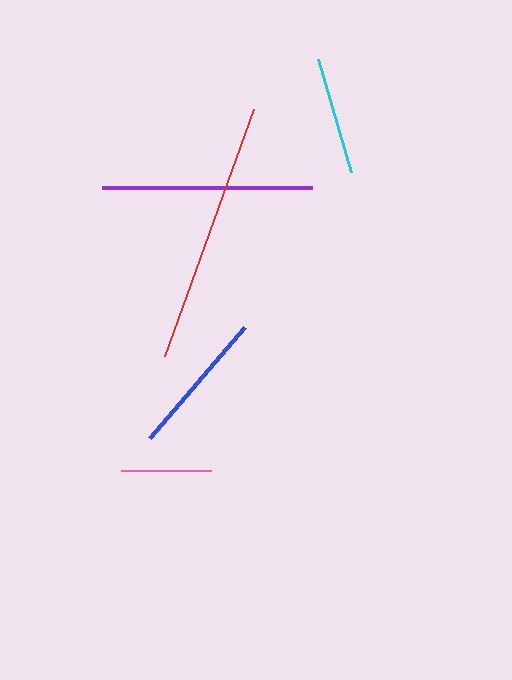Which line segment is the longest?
The red line is the longest at approximately 263 pixels.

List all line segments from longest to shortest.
From longest to shortest: red, purple, blue, cyan, pink.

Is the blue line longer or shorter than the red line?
The red line is longer than the blue line.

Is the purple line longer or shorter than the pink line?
The purple line is longer than the pink line.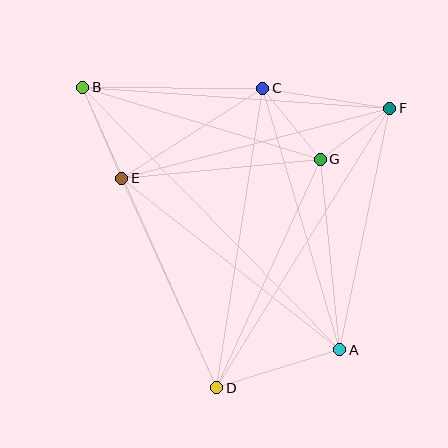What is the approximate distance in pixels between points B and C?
The distance between B and C is approximately 180 pixels.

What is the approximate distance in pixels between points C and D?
The distance between C and D is approximately 303 pixels.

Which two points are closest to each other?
Points F and G are closest to each other.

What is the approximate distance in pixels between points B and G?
The distance between B and G is approximately 248 pixels.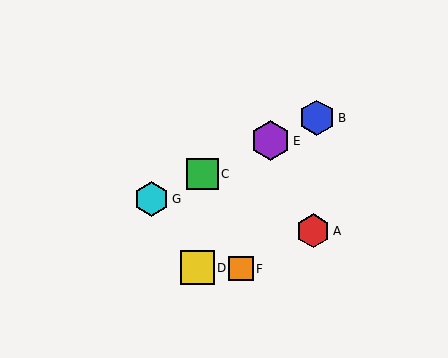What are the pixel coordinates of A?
Object A is at (313, 231).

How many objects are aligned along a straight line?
4 objects (B, C, E, G) are aligned along a straight line.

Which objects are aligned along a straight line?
Objects B, C, E, G are aligned along a straight line.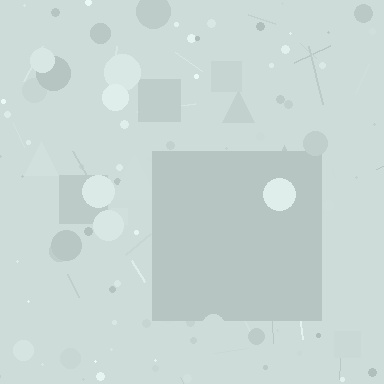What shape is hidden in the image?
A square is hidden in the image.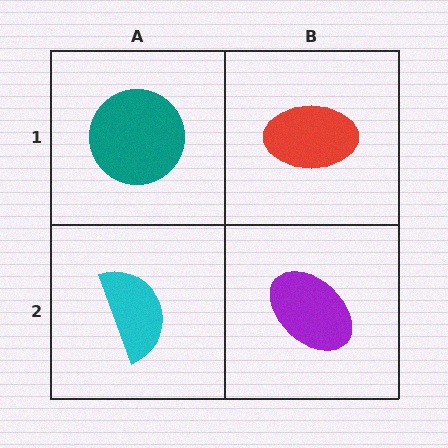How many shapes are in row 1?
2 shapes.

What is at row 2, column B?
A purple ellipse.